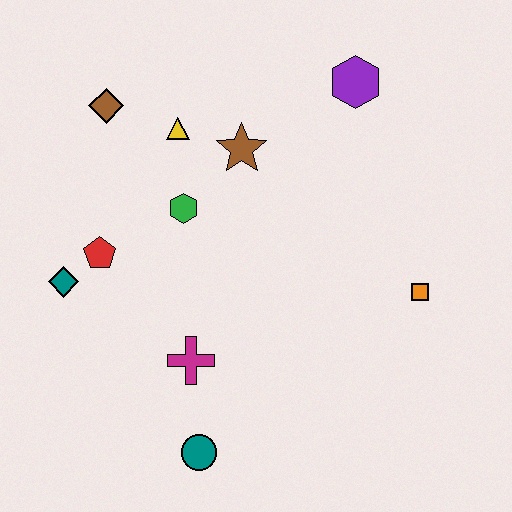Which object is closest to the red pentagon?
The teal diamond is closest to the red pentagon.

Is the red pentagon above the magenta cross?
Yes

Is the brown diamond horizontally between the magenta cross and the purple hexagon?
No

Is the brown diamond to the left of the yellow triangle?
Yes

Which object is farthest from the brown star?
The teal circle is farthest from the brown star.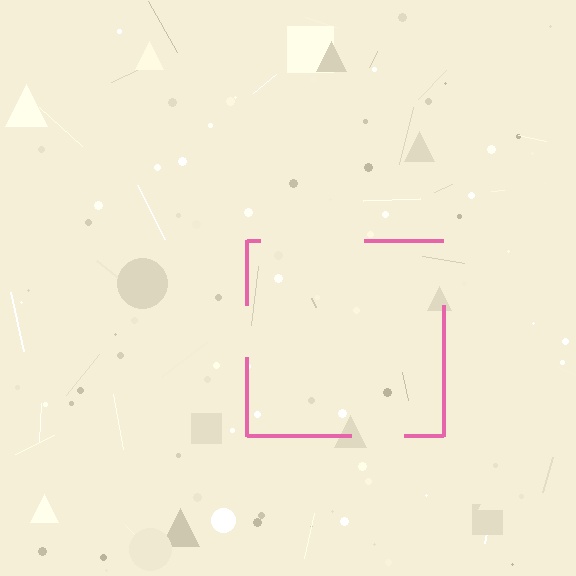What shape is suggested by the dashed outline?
The dashed outline suggests a square.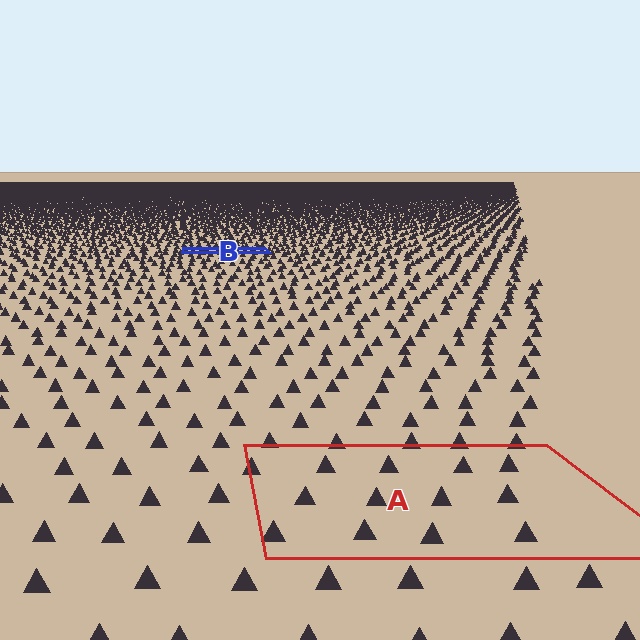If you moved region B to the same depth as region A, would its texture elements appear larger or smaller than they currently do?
They would appear larger. At a closer depth, the same texture elements are projected at a bigger on-screen size.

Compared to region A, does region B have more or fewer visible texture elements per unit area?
Region B has more texture elements per unit area — they are packed more densely because it is farther away.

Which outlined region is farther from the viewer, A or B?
Region B is farther from the viewer — the texture elements inside it appear smaller and more densely packed.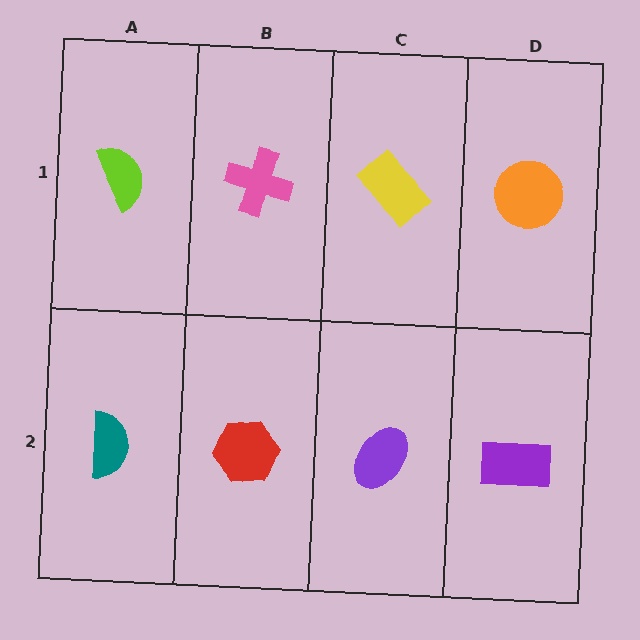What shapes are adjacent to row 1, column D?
A purple rectangle (row 2, column D), a yellow rectangle (row 1, column C).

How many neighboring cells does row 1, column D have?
2.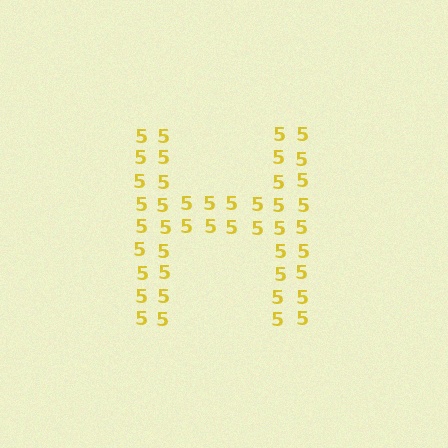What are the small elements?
The small elements are digit 5's.